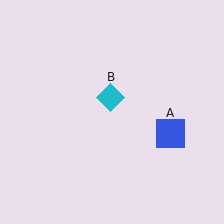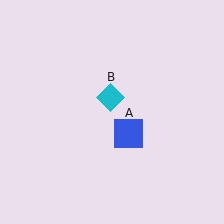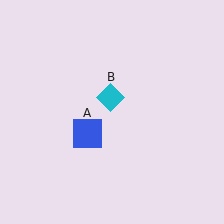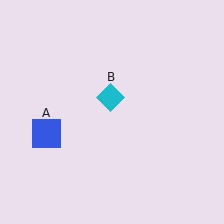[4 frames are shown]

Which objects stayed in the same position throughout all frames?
Cyan diamond (object B) remained stationary.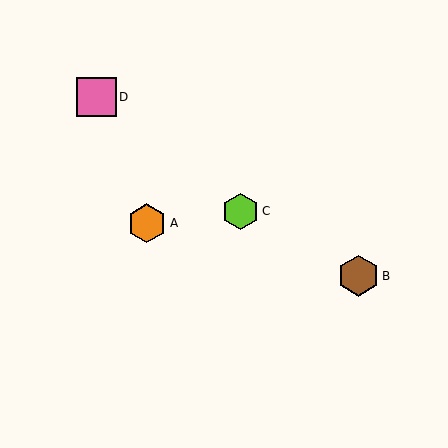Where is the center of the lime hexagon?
The center of the lime hexagon is at (240, 211).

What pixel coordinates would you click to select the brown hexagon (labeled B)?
Click at (358, 276) to select the brown hexagon B.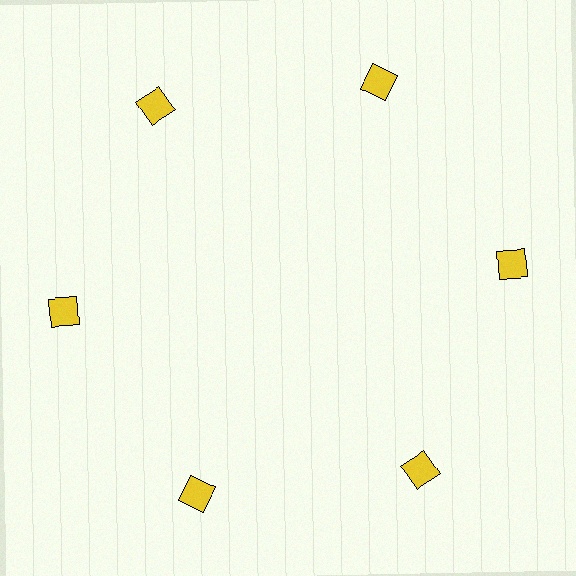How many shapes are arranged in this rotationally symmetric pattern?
There are 6 shapes, arranged in 6 groups of 1.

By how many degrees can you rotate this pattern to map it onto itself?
The pattern maps onto itself every 60 degrees of rotation.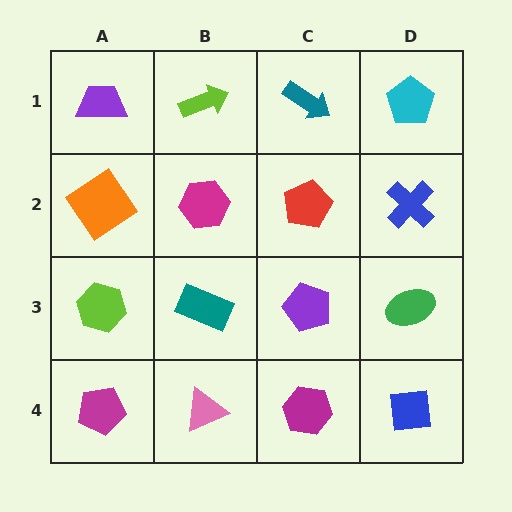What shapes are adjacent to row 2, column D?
A cyan pentagon (row 1, column D), a green ellipse (row 3, column D), a red pentagon (row 2, column C).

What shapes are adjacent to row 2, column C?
A teal arrow (row 1, column C), a purple pentagon (row 3, column C), a magenta hexagon (row 2, column B), a blue cross (row 2, column D).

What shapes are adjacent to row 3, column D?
A blue cross (row 2, column D), a blue square (row 4, column D), a purple pentagon (row 3, column C).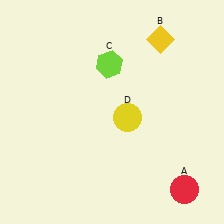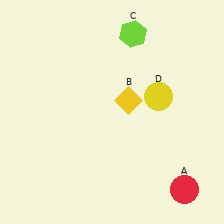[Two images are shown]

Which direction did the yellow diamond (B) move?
The yellow diamond (B) moved down.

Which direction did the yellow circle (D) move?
The yellow circle (D) moved right.